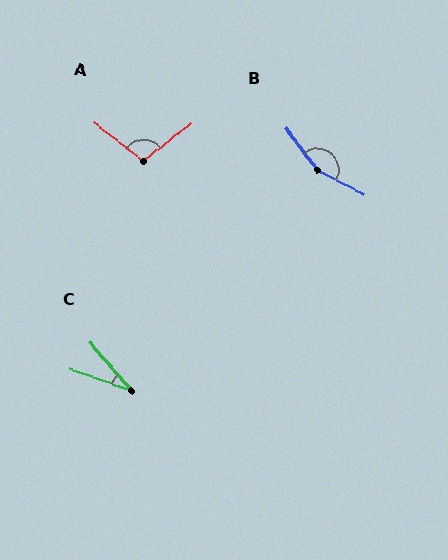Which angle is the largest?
B, at approximately 155 degrees.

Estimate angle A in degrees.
Approximately 105 degrees.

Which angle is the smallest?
C, at approximately 30 degrees.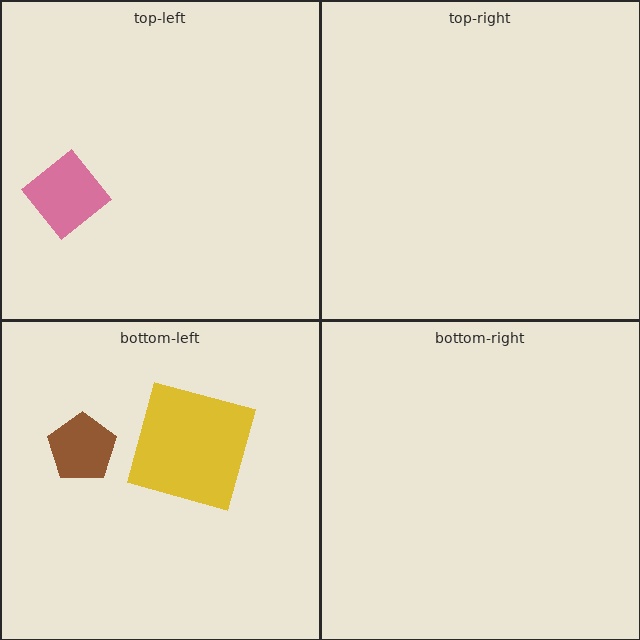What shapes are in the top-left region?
The pink diamond.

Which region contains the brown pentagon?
The bottom-left region.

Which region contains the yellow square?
The bottom-left region.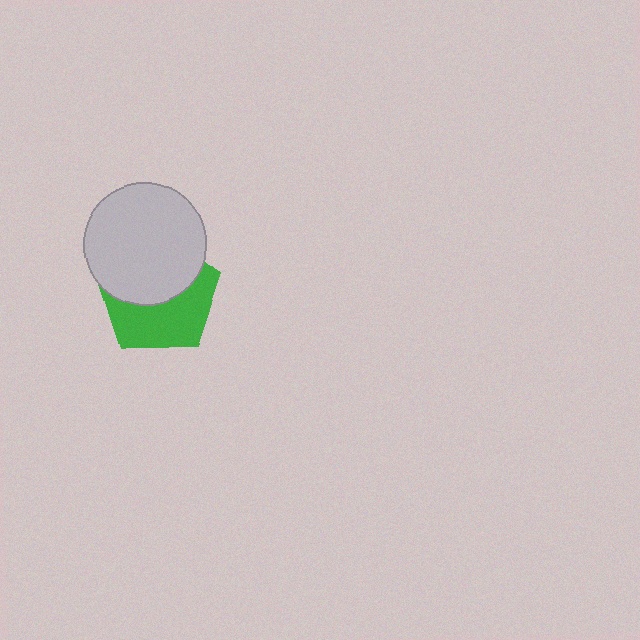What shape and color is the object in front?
The object in front is a light gray circle.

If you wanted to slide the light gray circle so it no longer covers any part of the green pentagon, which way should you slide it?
Slide it up — that is the most direct way to separate the two shapes.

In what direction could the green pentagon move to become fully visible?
The green pentagon could move down. That would shift it out from behind the light gray circle entirely.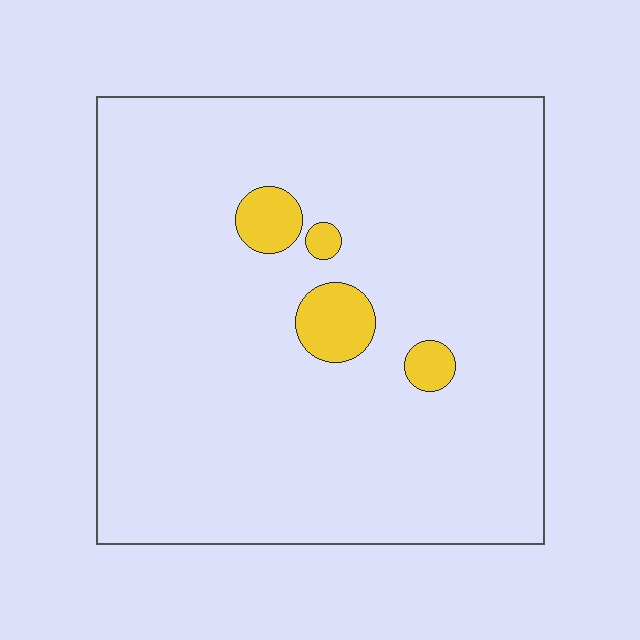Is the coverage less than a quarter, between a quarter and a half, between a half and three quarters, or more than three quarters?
Less than a quarter.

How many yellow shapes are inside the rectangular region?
4.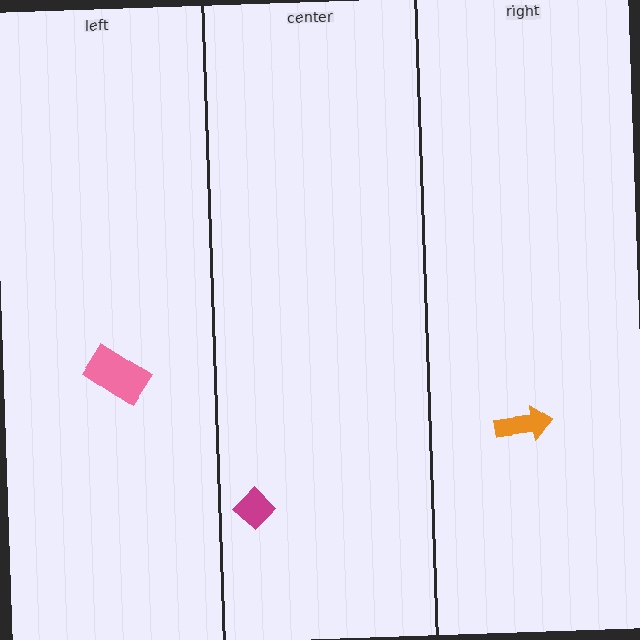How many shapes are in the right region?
1.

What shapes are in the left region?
The pink rectangle.